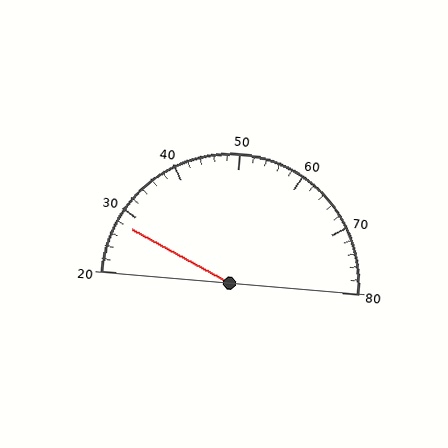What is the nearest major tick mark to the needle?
The nearest major tick mark is 30.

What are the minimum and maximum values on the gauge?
The gauge ranges from 20 to 80.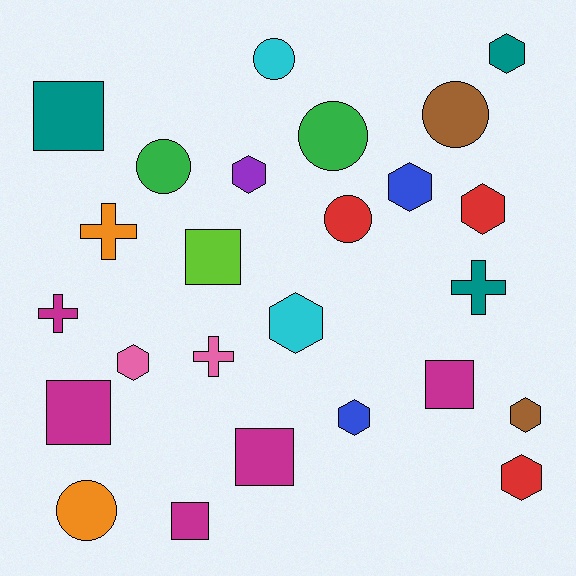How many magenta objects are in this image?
There are 5 magenta objects.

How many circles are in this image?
There are 6 circles.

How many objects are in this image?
There are 25 objects.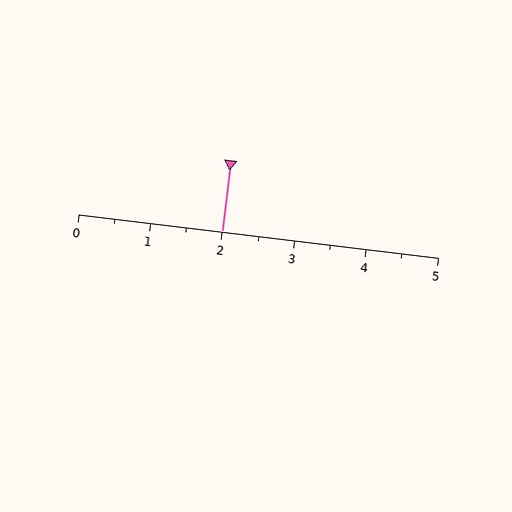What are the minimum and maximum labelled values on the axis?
The axis runs from 0 to 5.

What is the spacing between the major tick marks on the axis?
The major ticks are spaced 1 apart.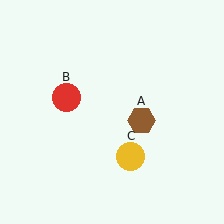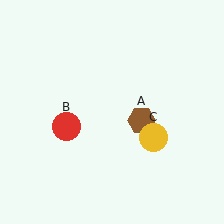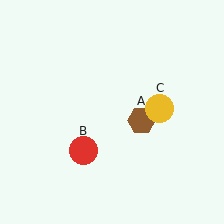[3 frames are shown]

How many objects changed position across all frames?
2 objects changed position: red circle (object B), yellow circle (object C).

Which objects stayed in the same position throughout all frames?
Brown hexagon (object A) remained stationary.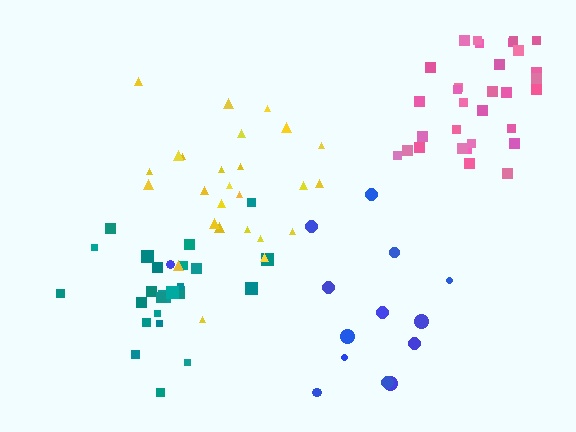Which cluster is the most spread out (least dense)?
Blue.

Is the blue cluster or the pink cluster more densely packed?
Pink.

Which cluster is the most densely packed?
Teal.